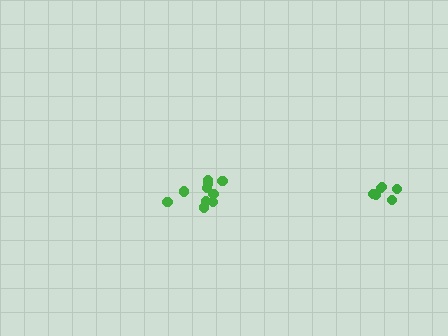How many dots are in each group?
Group 1: 10 dots, Group 2: 7 dots (17 total).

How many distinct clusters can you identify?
There are 2 distinct clusters.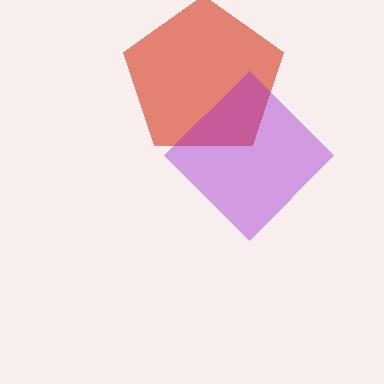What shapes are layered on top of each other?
The layered shapes are: a red pentagon, a purple diamond.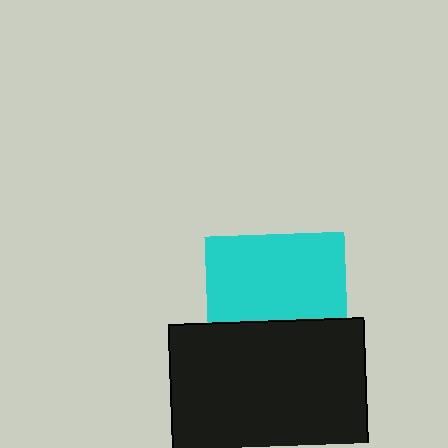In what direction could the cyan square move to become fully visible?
The cyan square could move up. That would shift it out from behind the black rectangle entirely.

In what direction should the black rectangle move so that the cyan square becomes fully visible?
The black rectangle should move down. That is the shortest direction to clear the overlap and leave the cyan square fully visible.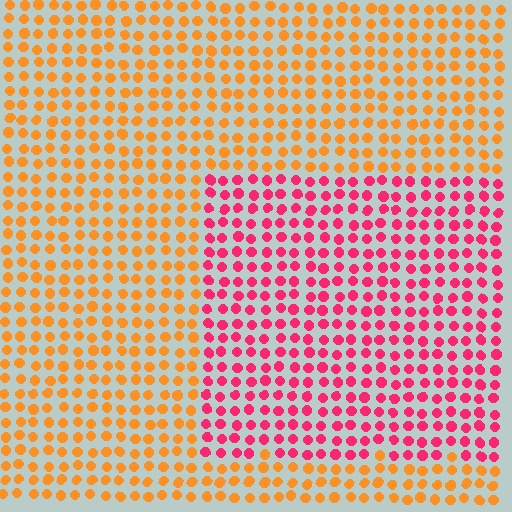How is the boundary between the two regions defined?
The boundary is defined purely by a slight shift in hue (about 52 degrees). Spacing, size, and orientation are identical on both sides.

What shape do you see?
I see a rectangle.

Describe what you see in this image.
The image is filled with small orange elements in a uniform arrangement. A rectangle-shaped region is visible where the elements are tinted to a slightly different hue, forming a subtle color boundary.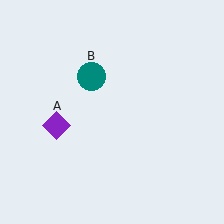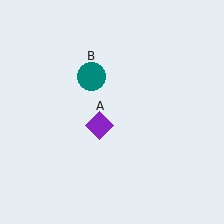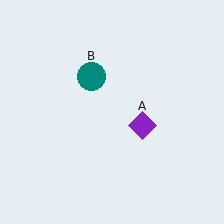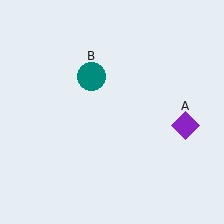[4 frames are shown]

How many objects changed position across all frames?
1 object changed position: purple diamond (object A).